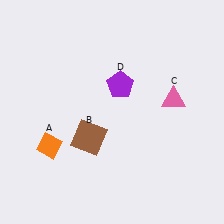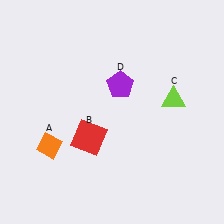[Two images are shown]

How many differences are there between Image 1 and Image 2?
There are 2 differences between the two images.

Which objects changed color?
B changed from brown to red. C changed from pink to lime.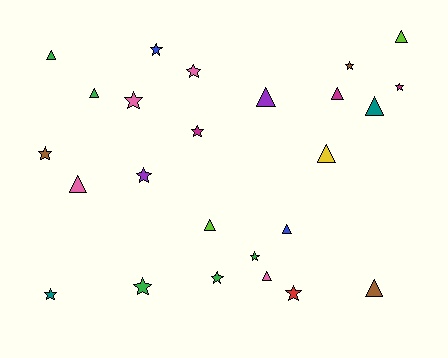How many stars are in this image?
There are 13 stars.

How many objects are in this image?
There are 25 objects.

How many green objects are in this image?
There are 5 green objects.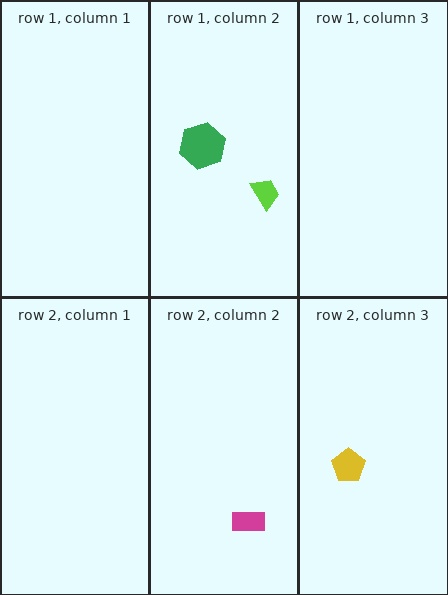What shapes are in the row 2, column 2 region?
The magenta rectangle.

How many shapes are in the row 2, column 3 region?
1.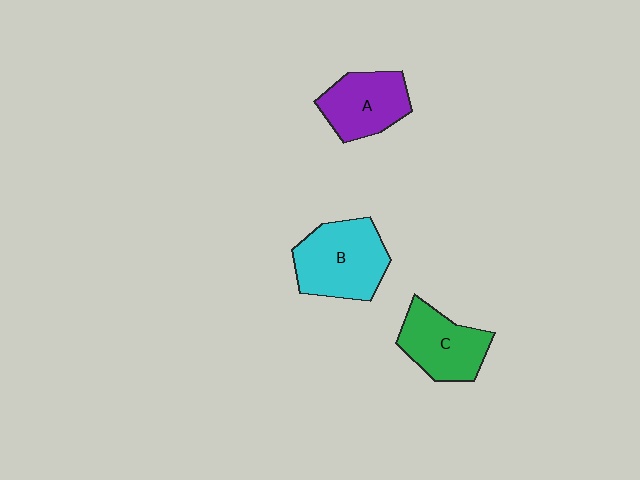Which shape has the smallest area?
Shape A (purple).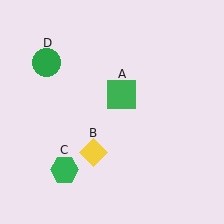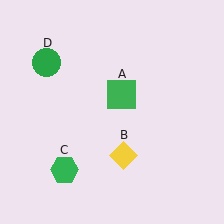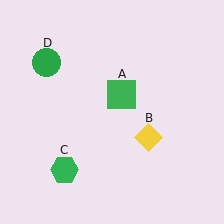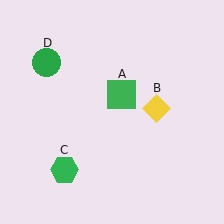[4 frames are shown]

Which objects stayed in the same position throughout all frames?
Green square (object A) and green hexagon (object C) and green circle (object D) remained stationary.